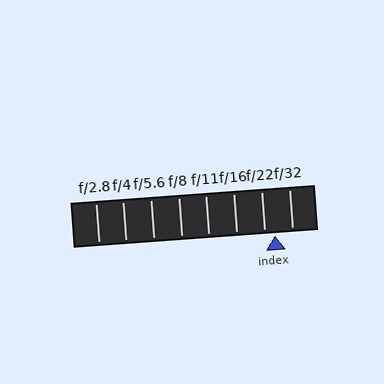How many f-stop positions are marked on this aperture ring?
There are 8 f-stop positions marked.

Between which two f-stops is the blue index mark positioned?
The index mark is between f/22 and f/32.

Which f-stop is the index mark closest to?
The index mark is closest to f/22.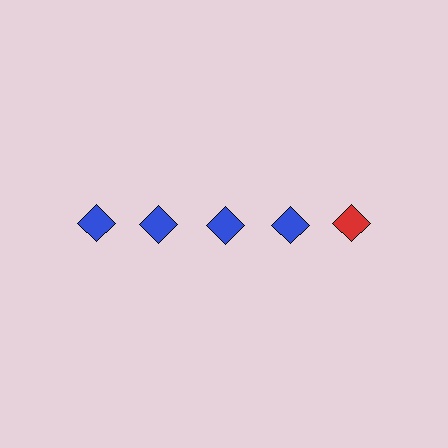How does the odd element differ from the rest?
It has a different color: red instead of blue.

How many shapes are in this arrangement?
There are 5 shapes arranged in a grid pattern.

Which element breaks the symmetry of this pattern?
The red diamond in the top row, rightmost column breaks the symmetry. All other shapes are blue diamonds.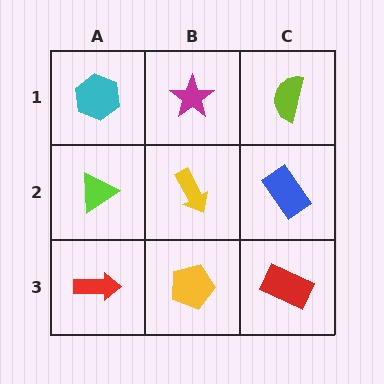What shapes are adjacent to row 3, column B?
A yellow arrow (row 2, column B), a red arrow (row 3, column A), a red rectangle (row 3, column C).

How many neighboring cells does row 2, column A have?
3.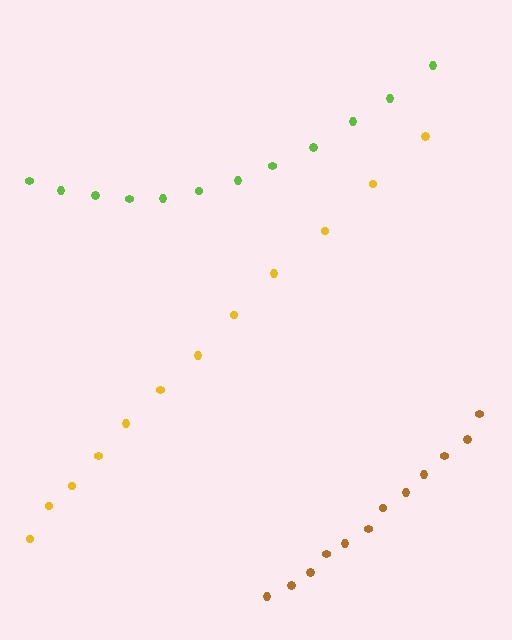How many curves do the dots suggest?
There are 3 distinct paths.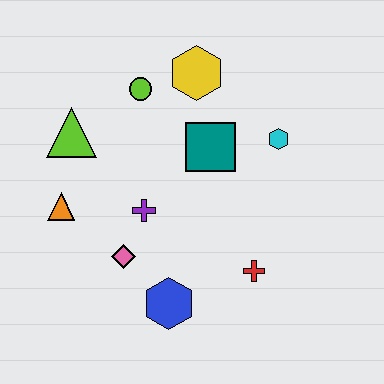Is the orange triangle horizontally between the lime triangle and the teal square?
No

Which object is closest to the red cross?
The blue hexagon is closest to the red cross.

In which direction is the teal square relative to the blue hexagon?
The teal square is above the blue hexagon.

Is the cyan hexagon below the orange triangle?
No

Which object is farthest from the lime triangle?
The red cross is farthest from the lime triangle.